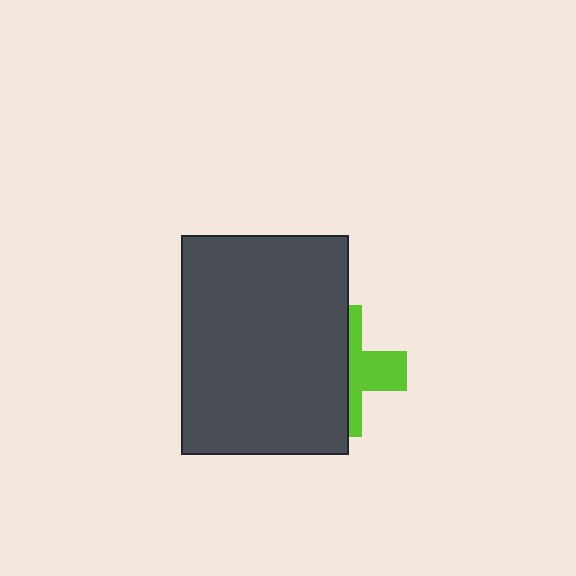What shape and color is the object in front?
The object in front is a dark gray rectangle.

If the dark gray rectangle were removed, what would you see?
You would see the complete lime cross.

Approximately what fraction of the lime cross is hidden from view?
Roughly 62% of the lime cross is hidden behind the dark gray rectangle.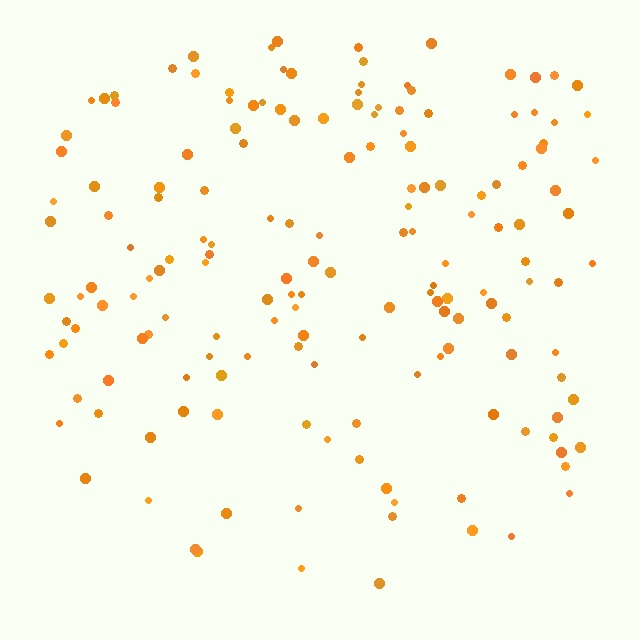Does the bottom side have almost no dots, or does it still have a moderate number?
Still a moderate number, just noticeably fewer than the top.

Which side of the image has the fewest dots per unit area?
The bottom.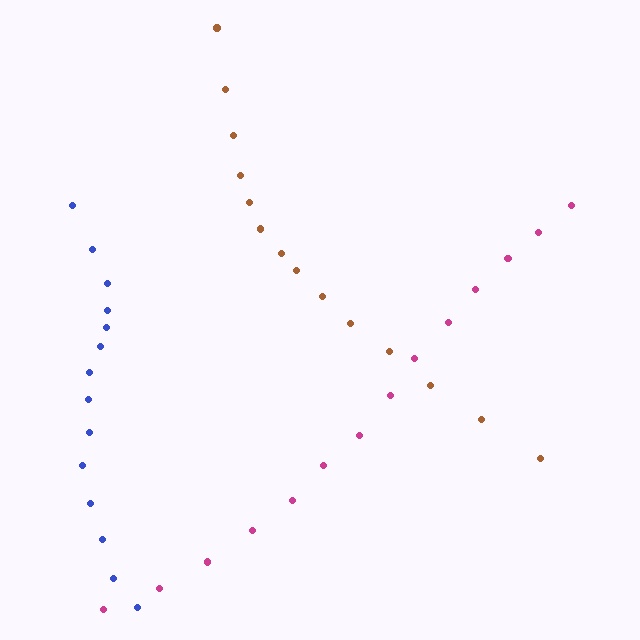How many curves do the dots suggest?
There are 3 distinct paths.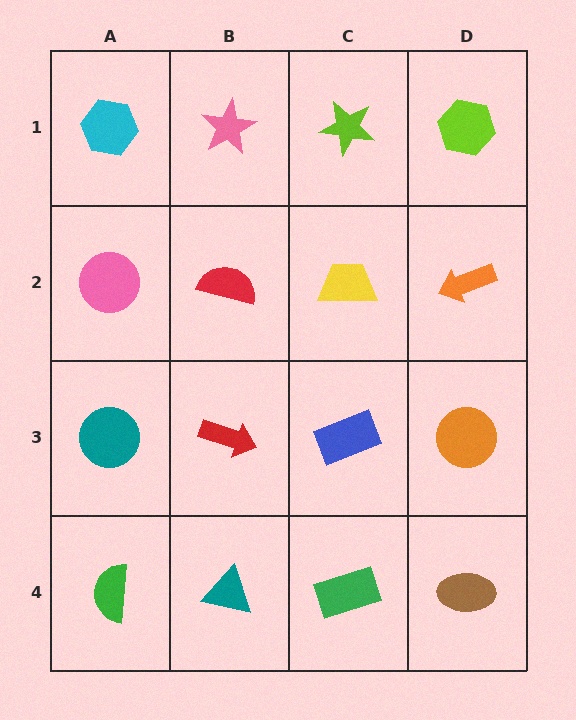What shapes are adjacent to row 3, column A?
A pink circle (row 2, column A), a green semicircle (row 4, column A), a red arrow (row 3, column B).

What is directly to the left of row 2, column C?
A red semicircle.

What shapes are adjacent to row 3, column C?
A yellow trapezoid (row 2, column C), a green rectangle (row 4, column C), a red arrow (row 3, column B), an orange circle (row 3, column D).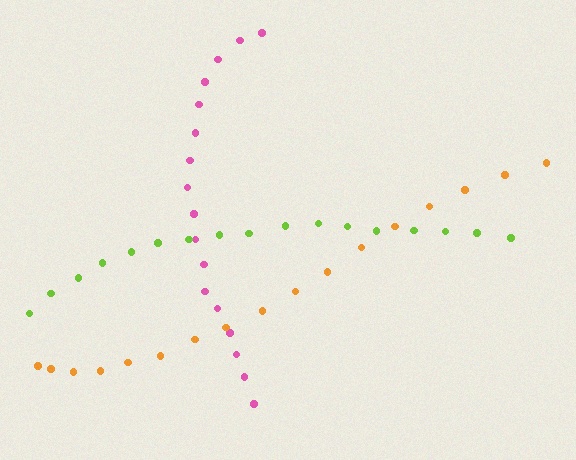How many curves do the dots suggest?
There are 3 distinct paths.